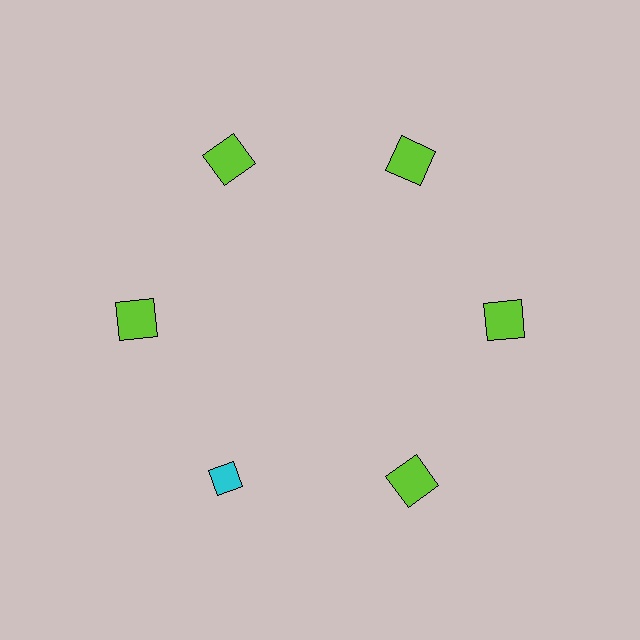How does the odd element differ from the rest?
It differs in both color (cyan instead of lime) and shape (diamond instead of square).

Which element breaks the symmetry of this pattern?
The cyan diamond at roughly the 7 o'clock position breaks the symmetry. All other shapes are lime squares.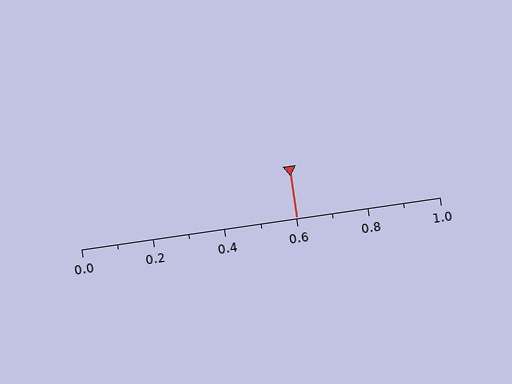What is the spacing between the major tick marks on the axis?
The major ticks are spaced 0.2 apart.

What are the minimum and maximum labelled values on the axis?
The axis runs from 0.0 to 1.0.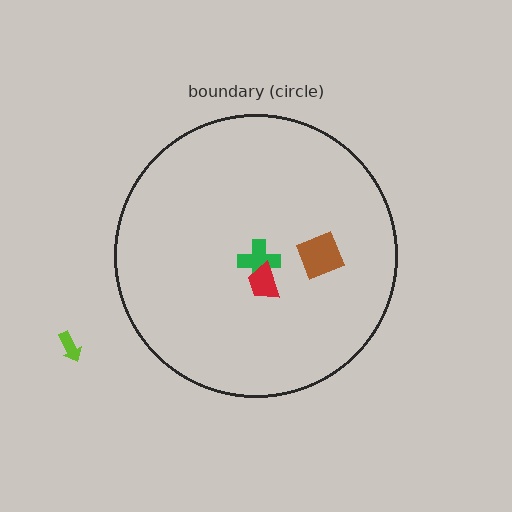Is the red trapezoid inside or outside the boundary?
Inside.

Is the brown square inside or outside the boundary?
Inside.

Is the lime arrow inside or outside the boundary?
Outside.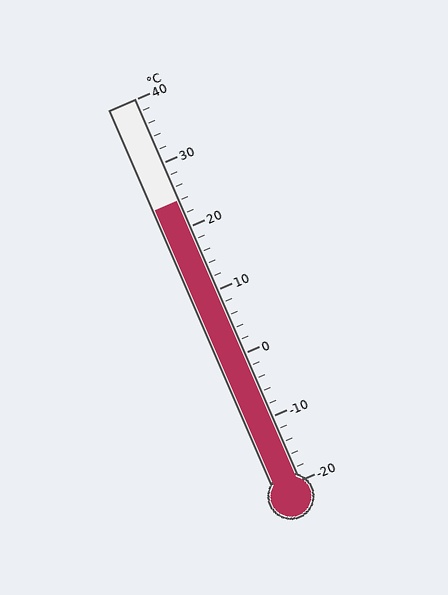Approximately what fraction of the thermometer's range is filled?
The thermometer is filled to approximately 75% of its range.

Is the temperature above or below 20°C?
The temperature is above 20°C.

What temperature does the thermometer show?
The thermometer shows approximately 24°C.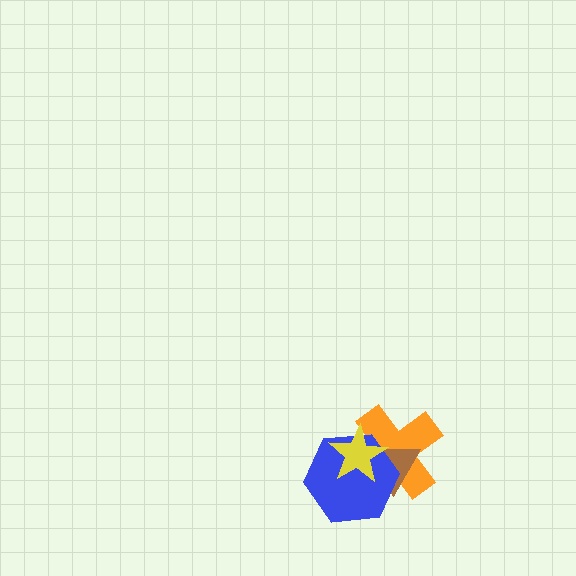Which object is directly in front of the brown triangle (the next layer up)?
The blue hexagon is directly in front of the brown triangle.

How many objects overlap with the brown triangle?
3 objects overlap with the brown triangle.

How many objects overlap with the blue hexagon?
3 objects overlap with the blue hexagon.